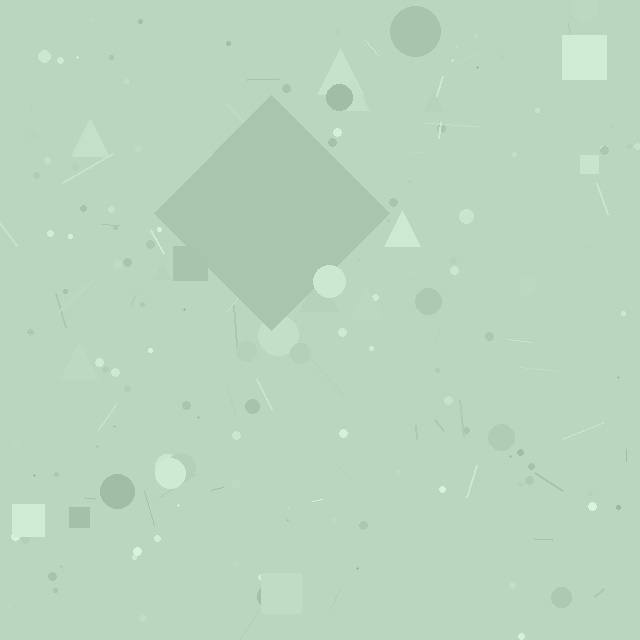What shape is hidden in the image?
A diamond is hidden in the image.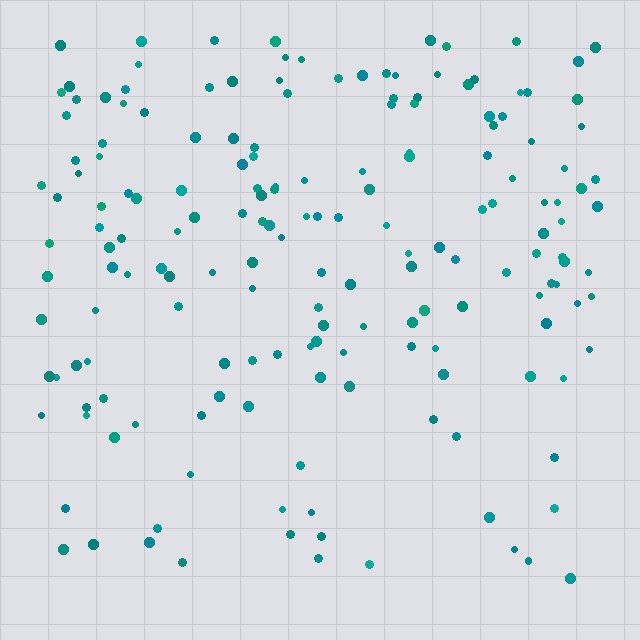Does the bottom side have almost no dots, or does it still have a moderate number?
Still a moderate number, just noticeably fewer than the top.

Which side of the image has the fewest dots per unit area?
The bottom.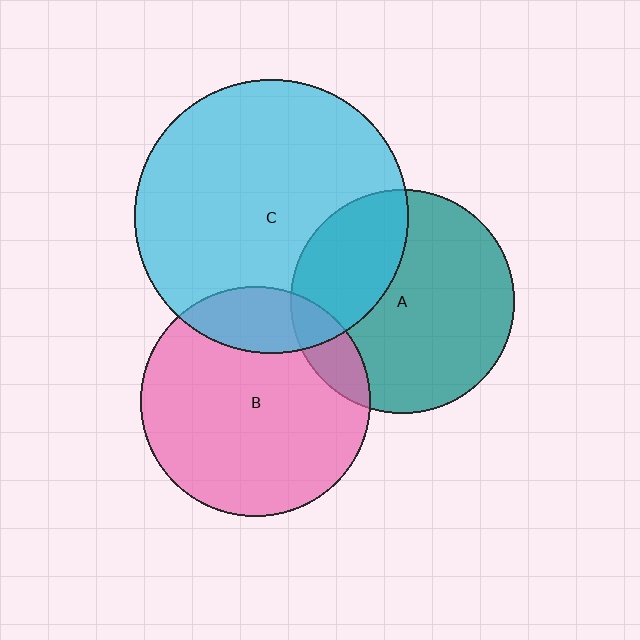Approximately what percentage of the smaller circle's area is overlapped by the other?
Approximately 20%.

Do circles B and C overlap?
Yes.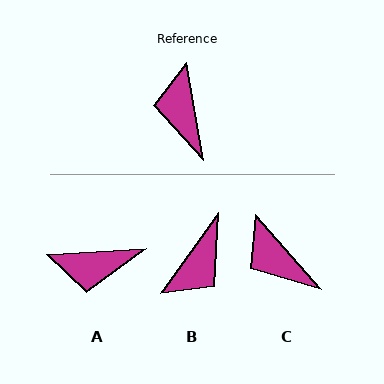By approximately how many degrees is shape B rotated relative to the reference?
Approximately 135 degrees counter-clockwise.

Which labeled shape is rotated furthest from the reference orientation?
B, about 135 degrees away.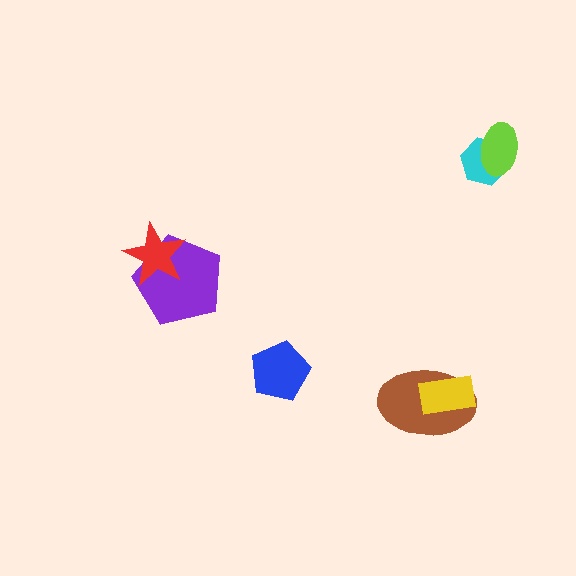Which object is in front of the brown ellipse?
The yellow rectangle is in front of the brown ellipse.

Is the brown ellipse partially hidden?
Yes, it is partially covered by another shape.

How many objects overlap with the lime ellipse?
1 object overlaps with the lime ellipse.